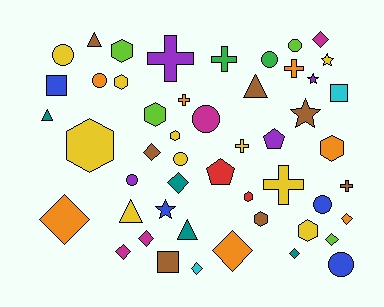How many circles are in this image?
There are 9 circles.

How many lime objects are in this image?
There are 4 lime objects.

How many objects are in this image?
There are 50 objects.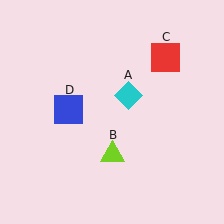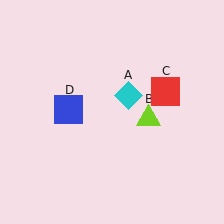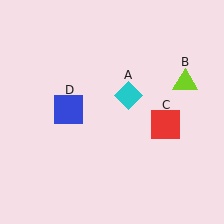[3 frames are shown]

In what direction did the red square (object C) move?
The red square (object C) moved down.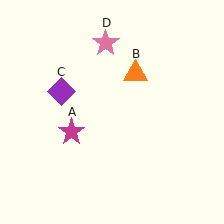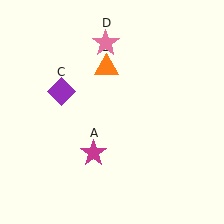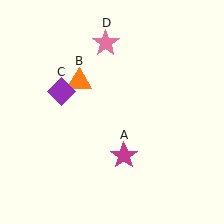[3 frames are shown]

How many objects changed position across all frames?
2 objects changed position: magenta star (object A), orange triangle (object B).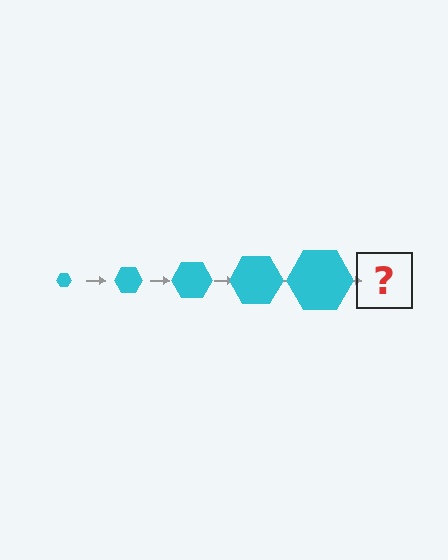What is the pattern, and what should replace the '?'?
The pattern is that the hexagon gets progressively larger each step. The '?' should be a cyan hexagon, larger than the previous one.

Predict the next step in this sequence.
The next step is a cyan hexagon, larger than the previous one.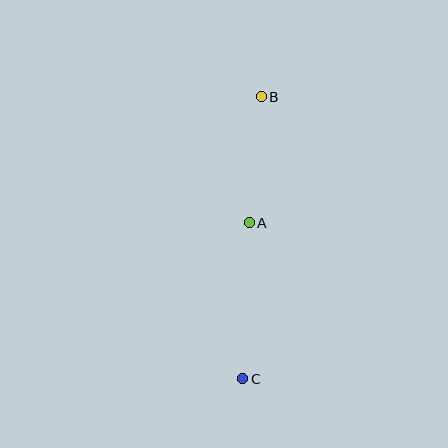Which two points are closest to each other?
Points A and B are closest to each other.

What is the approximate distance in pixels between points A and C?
The distance between A and C is approximately 156 pixels.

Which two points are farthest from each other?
Points B and C are farthest from each other.